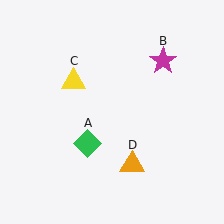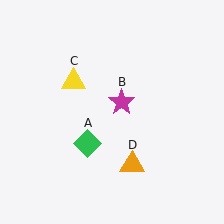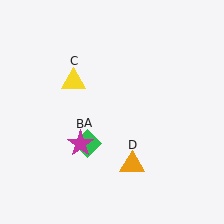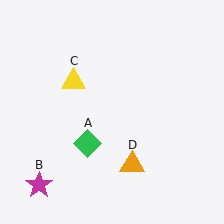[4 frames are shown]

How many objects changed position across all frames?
1 object changed position: magenta star (object B).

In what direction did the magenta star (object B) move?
The magenta star (object B) moved down and to the left.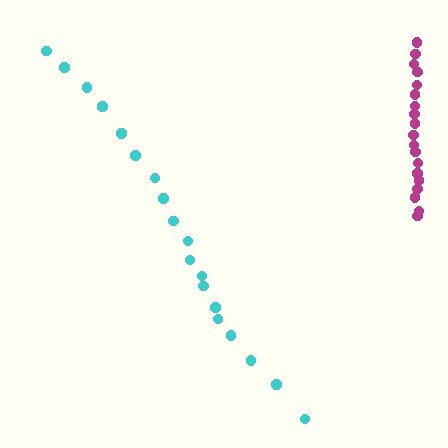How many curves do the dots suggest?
There are 2 distinct paths.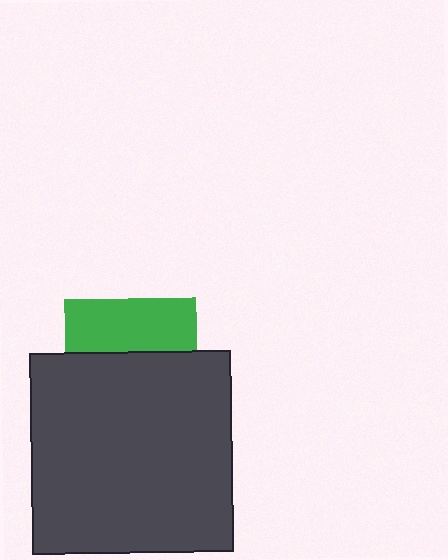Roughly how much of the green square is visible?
A small part of it is visible (roughly 40%).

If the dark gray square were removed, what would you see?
You would see the complete green square.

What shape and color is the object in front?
The object in front is a dark gray square.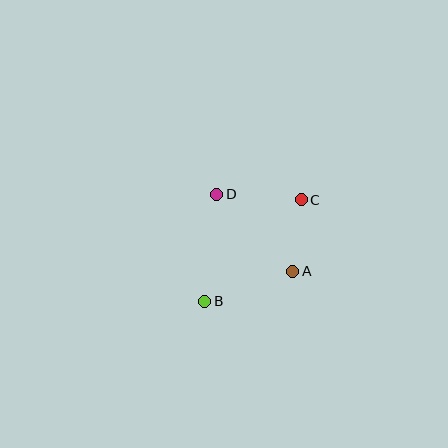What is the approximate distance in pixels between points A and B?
The distance between A and B is approximately 93 pixels.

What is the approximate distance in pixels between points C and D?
The distance between C and D is approximately 85 pixels.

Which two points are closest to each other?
Points A and C are closest to each other.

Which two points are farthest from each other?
Points B and C are farthest from each other.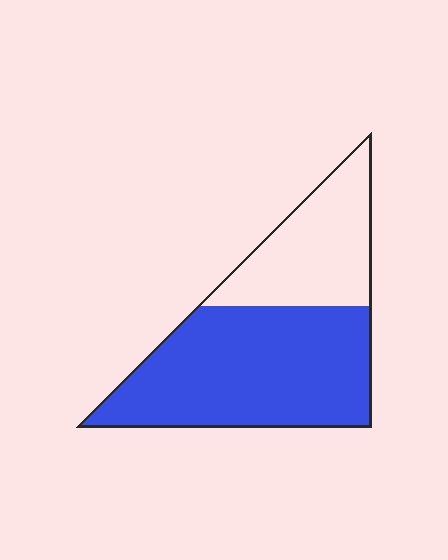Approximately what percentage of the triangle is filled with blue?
Approximately 65%.